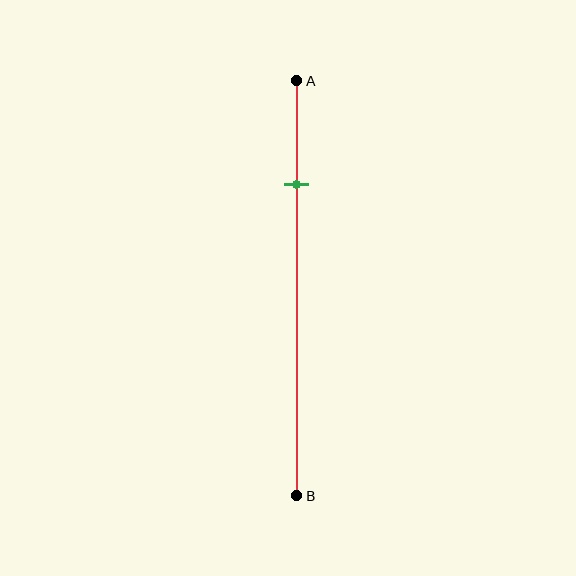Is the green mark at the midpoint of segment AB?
No, the mark is at about 25% from A, not at the 50% midpoint.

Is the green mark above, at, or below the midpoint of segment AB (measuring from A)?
The green mark is above the midpoint of segment AB.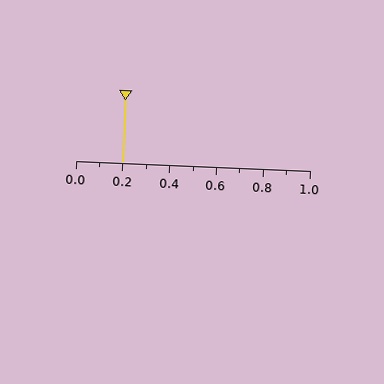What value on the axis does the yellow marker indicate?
The marker indicates approximately 0.2.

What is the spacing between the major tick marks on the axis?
The major ticks are spaced 0.2 apart.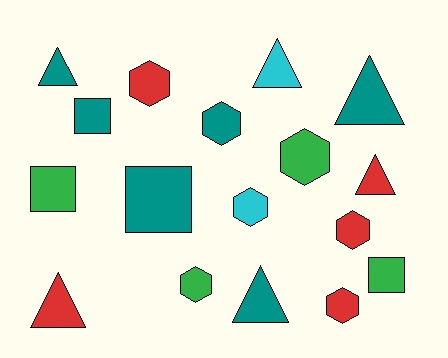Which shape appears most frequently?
Hexagon, with 7 objects.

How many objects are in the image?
There are 17 objects.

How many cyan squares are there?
There are no cyan squares.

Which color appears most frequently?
Teal, with 6 objects.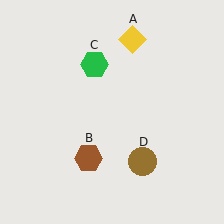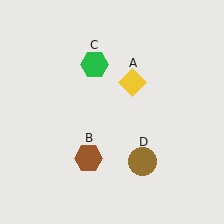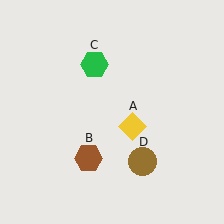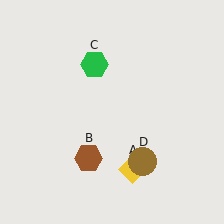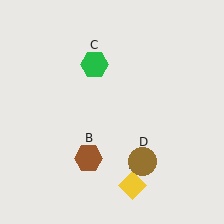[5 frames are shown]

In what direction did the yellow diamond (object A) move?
The yellow diamond (object A) moved down.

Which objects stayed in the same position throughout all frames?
Brown hexagon (object B) and green hexagon (object C) and brown circle (object D) remained stationary.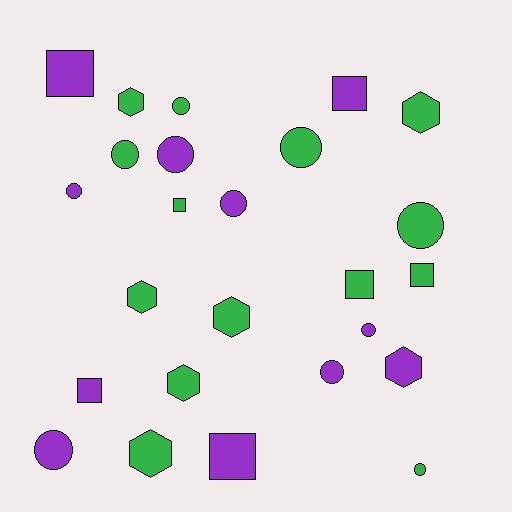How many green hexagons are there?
There are 6 green hexagons.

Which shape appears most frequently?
Circle, with 11 objects.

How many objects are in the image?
There are 25 objects.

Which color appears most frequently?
Green, with 14 objects.